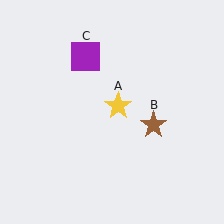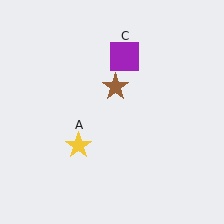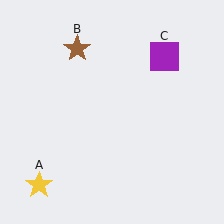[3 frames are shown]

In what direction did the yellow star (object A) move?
The yellow star (object A) moved down and to the left.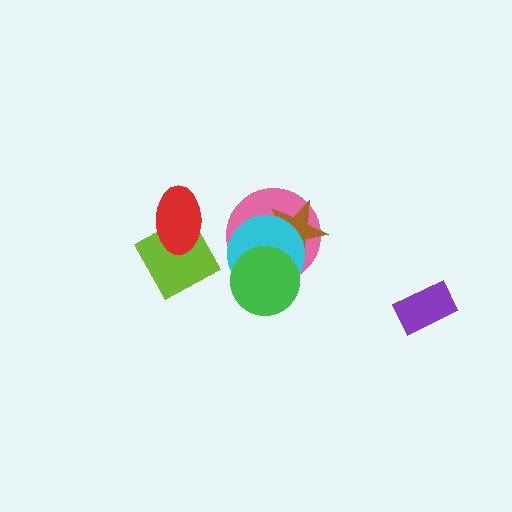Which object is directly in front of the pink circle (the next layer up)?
The brown star is directly in front of the pink circle.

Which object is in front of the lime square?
The red ellipse is in front of the lime square.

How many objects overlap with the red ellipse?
1 object overlaps with the red ellipse.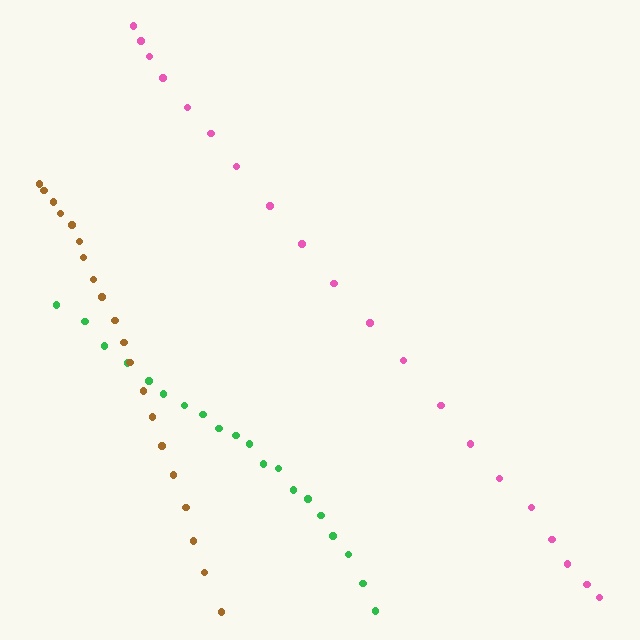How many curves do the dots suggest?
There are 3 distinct paths.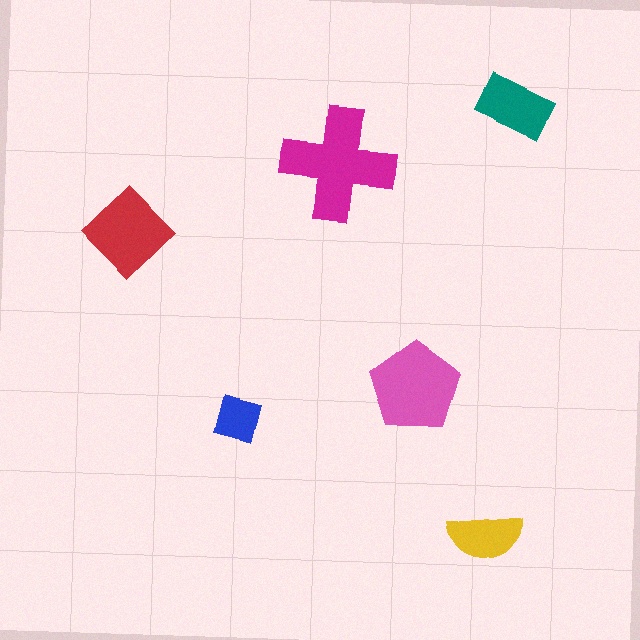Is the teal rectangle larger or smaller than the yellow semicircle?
Larger.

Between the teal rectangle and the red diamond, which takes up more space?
The red diamond.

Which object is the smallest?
The blue square.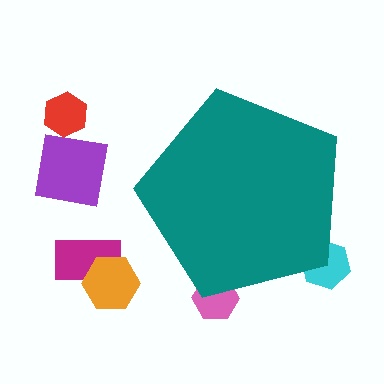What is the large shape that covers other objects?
A teal pentagon.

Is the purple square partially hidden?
No, the purple square is fully visible.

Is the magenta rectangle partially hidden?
No, the magenta rectangle is fully visible.